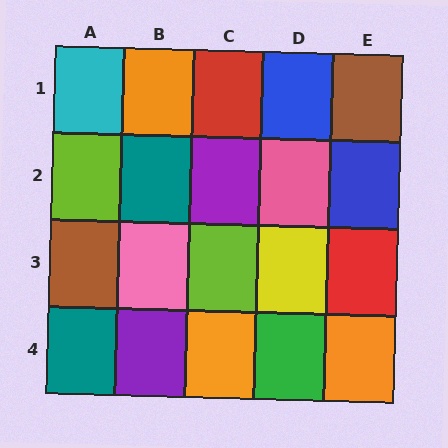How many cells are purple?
2 cells are purple.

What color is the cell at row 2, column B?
Teal.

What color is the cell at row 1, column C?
Red.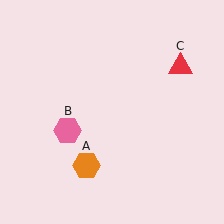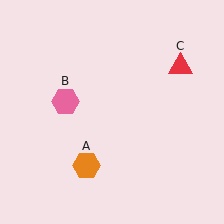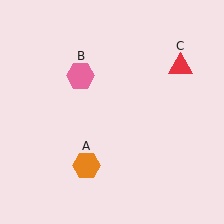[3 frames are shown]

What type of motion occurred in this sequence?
The pink hexagon (object B) rotated clockwise around the center of the scene.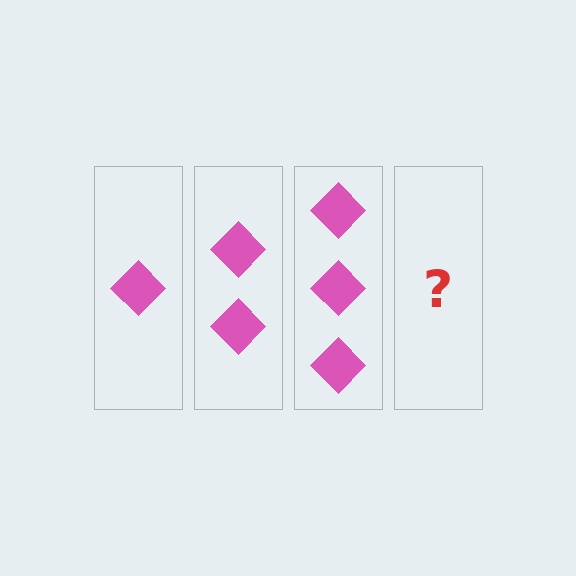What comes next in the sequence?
The next element should be 4 diamonds.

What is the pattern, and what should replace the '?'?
The pattern is that each step adds one more diamond. The '?' should be 4 diamonds.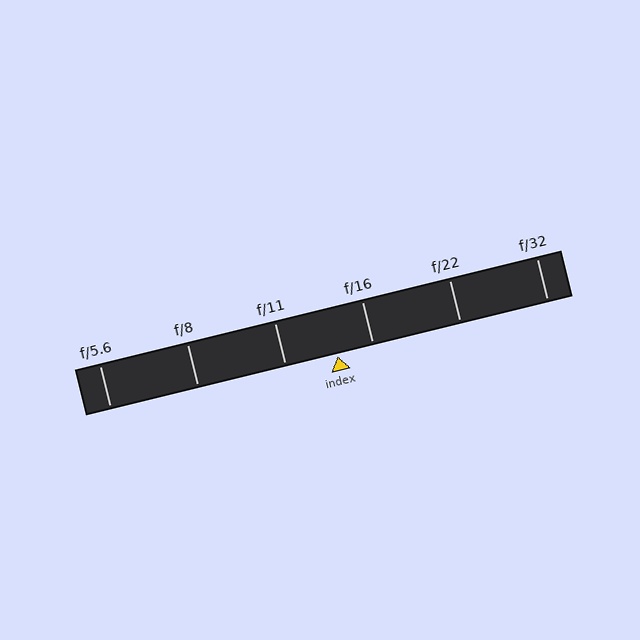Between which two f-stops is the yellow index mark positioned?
The index mark is between f/11 and f/16.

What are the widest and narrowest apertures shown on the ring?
The widest aperture shown is f/5.6 and the narrowest is f/32.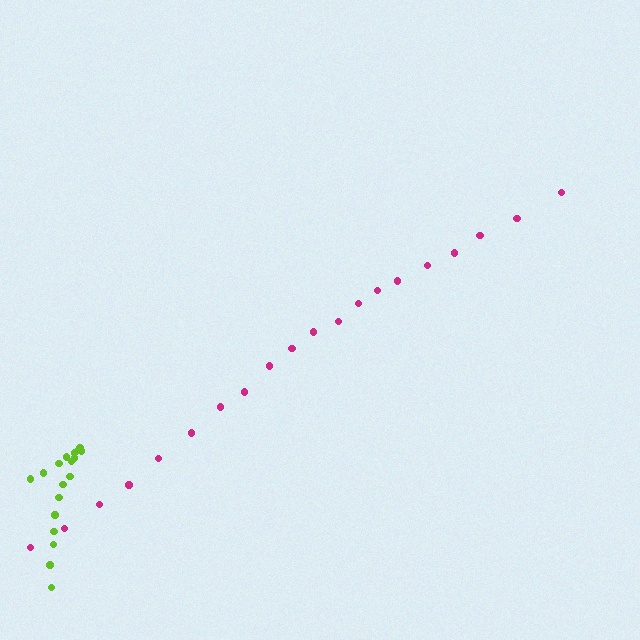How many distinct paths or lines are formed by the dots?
There are 2 distinct paths.